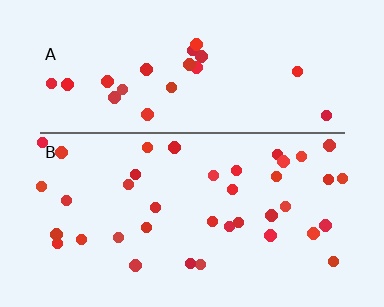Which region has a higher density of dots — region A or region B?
B (the bottom).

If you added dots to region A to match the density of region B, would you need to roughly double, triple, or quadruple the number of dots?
Approximately double.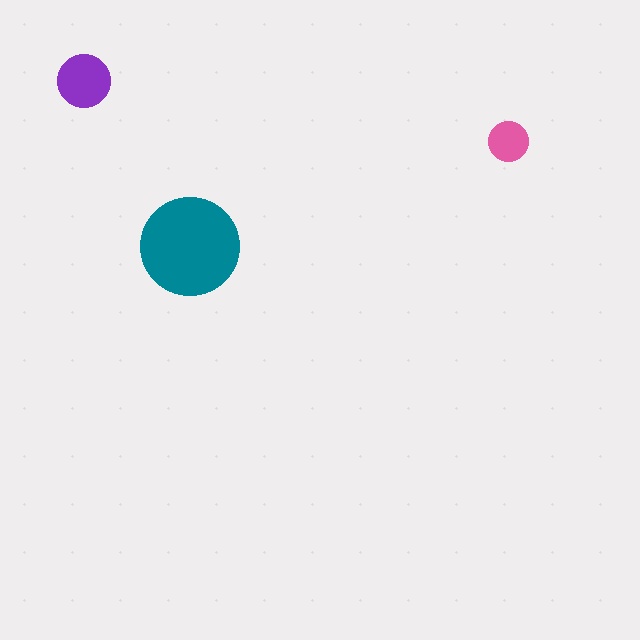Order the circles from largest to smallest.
the teal one, the purple one, the pink one.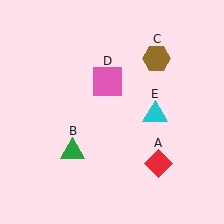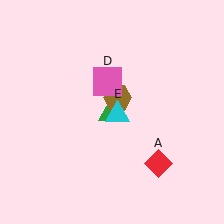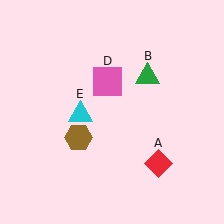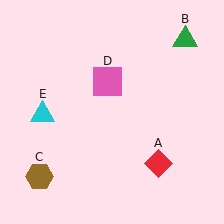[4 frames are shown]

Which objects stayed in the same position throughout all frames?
Red diamond (object A) and pink square (object D) remained stationary.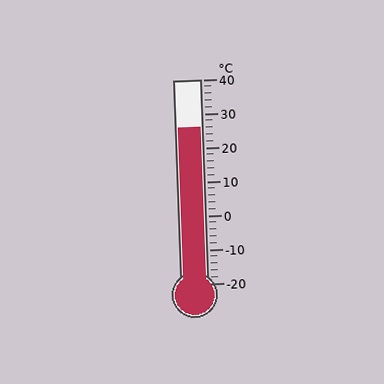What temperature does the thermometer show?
The thermometer shows approximately 26°C.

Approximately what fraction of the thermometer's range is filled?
The thermometer is filled to approximately 75% of its range.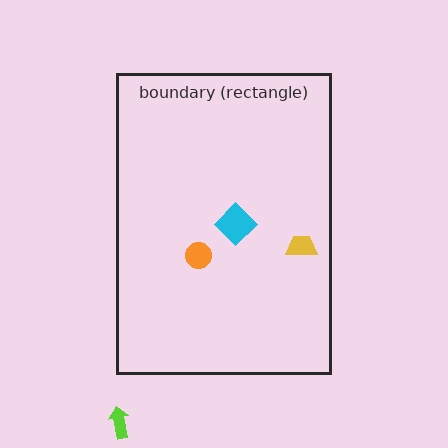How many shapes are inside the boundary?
3 inside, 1 outside.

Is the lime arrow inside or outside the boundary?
Outside.